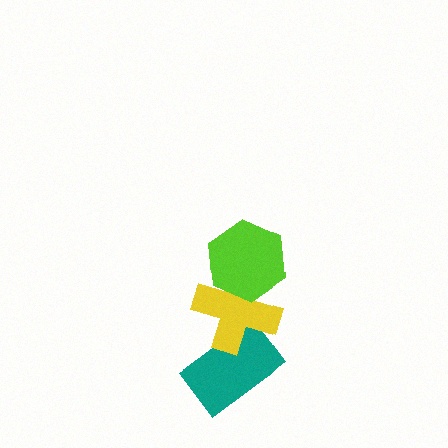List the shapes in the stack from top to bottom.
From top to bottom: the lime hexagon, the yellow cross, the teal rectangle.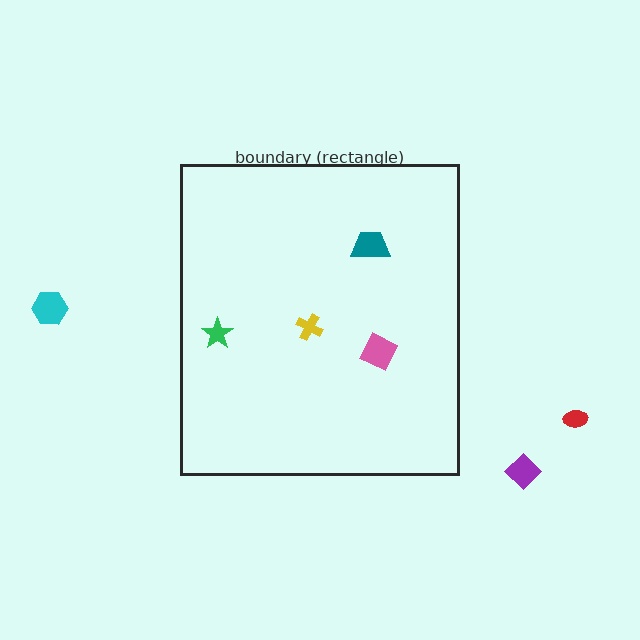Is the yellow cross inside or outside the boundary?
Inside.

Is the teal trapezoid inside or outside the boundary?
Inside.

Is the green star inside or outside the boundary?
Inside.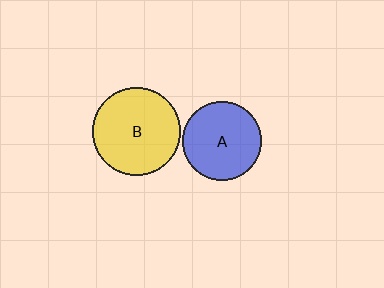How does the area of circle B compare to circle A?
Approximately 1.3 times.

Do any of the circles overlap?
No, none of the circles overlap.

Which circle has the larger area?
Circle B (yellow).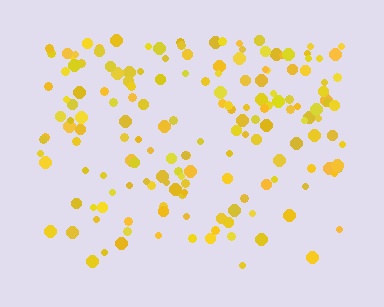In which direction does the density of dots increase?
From bottom to top, with the top side densest.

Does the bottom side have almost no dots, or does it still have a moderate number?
Still a moderate number, just noticeably fewer than the top.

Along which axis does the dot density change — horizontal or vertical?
Vertical.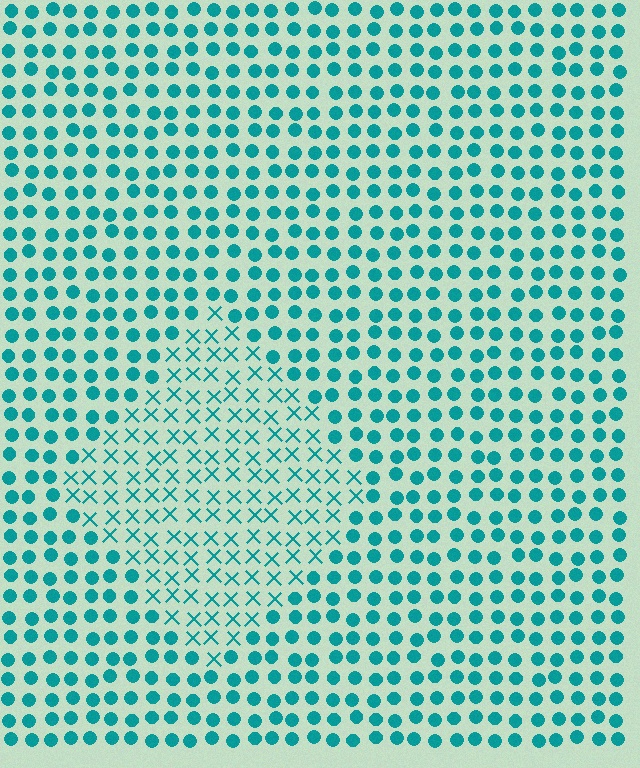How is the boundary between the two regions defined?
The boundary is defined by a change in element shape: X marks inside vs. circles outside. All elements share the same color and spacing.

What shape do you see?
I see a diamond.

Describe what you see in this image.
The image is filled with small teal elements arranged in a uniform grid. A diamond-shaped region contains X marks, while the surrounding area contains circles. The boundary is defined purely by the change in element shape.